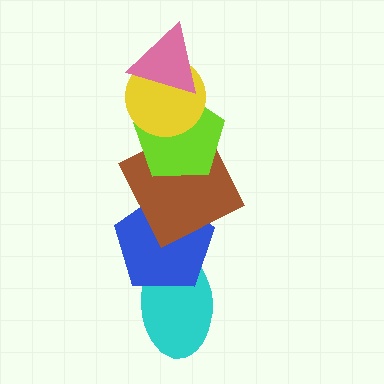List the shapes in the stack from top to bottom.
From top to bottom: the pink triangle, the yellow circle, the lime pentagon, the brown square, the blue pentagon, the cyan ellipse.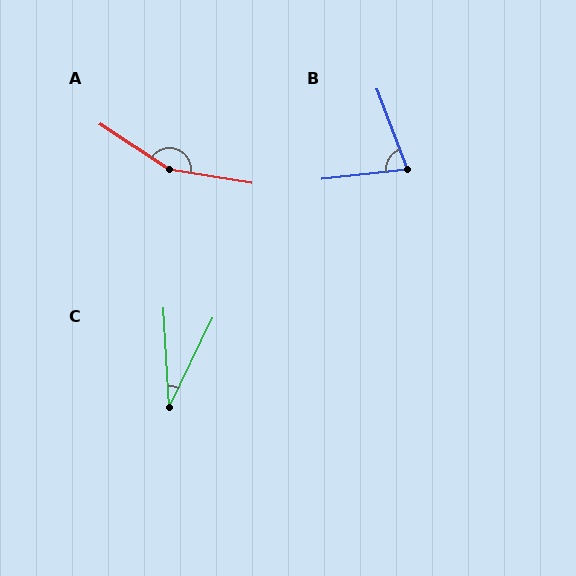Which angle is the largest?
A, at approximately 156 degrees.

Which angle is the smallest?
C, at approximately 29 degrees.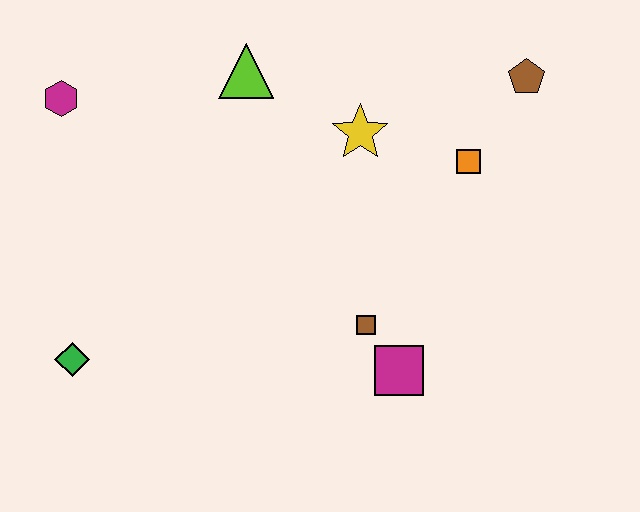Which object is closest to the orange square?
The brown pentagon is closest to the orange square.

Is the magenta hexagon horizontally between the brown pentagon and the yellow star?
No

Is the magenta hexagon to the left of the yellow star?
Yes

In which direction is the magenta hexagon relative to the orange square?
The magenta hexagon is to the left of the orange square.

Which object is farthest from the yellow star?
The green diamond is farthest from the yellow star.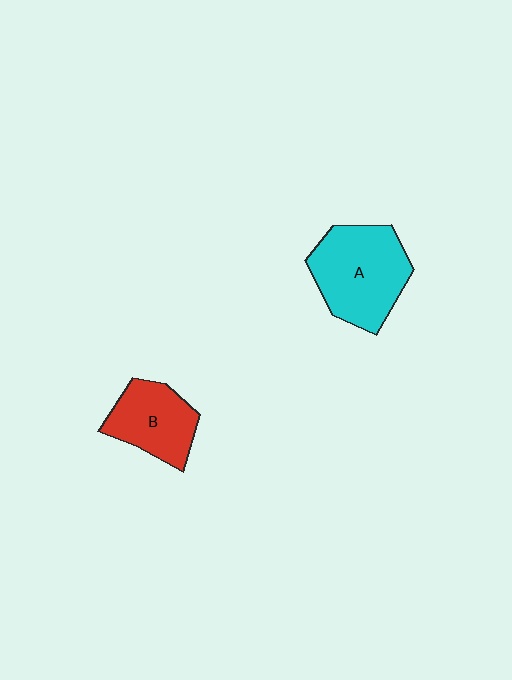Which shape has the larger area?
Shape A (cyan).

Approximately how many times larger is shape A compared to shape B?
Approximately 1.4 times.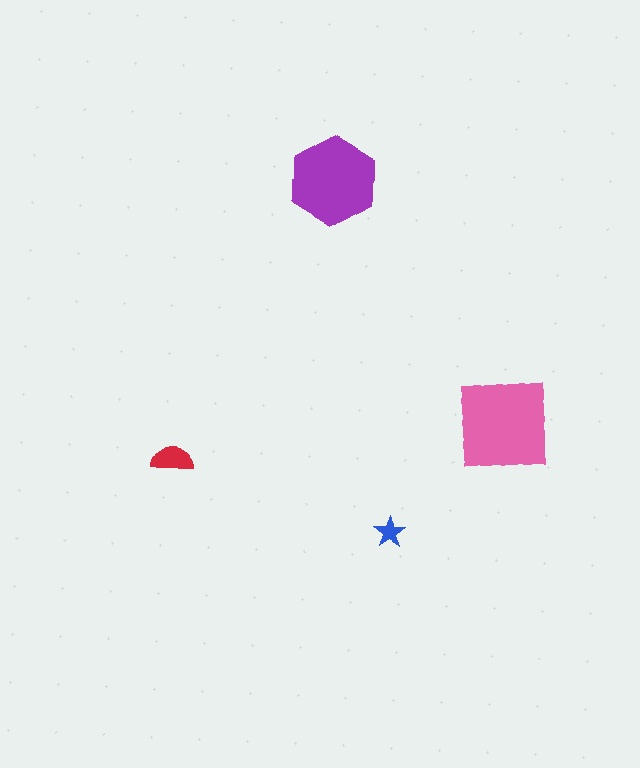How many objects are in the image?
There are 4 objects in the image.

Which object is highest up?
The purple hexagon is topmost.